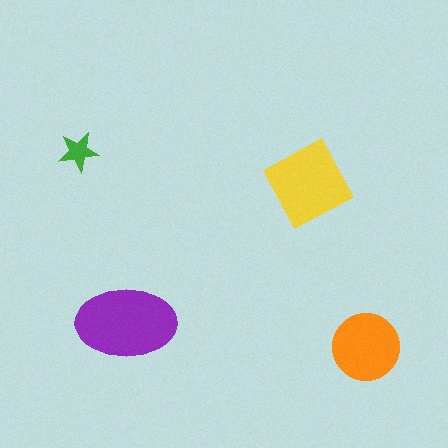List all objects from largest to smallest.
The purple ellipse, the yellow diamond, the orange circle, the green star.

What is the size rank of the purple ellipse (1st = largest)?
1st.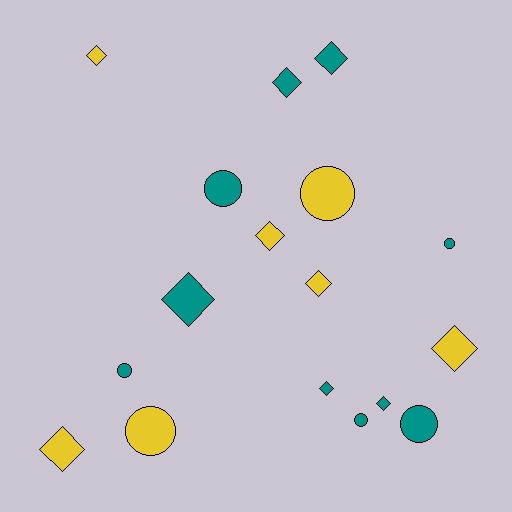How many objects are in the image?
There are 17 objects.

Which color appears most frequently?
Teal, with 10 objects.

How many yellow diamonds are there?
There are 5 yellow diamonds.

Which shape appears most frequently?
Diamond, with 10 objects.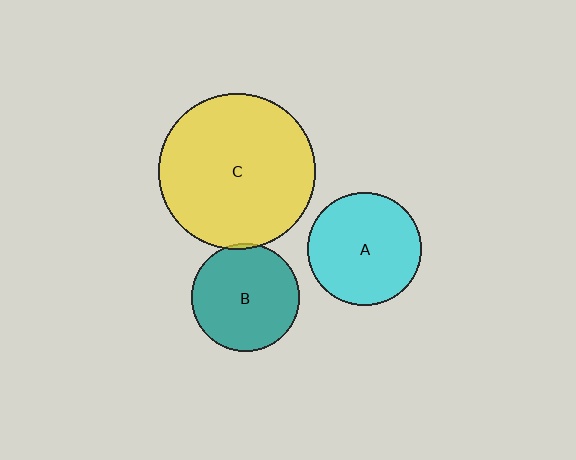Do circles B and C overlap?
Yes.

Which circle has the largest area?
Circle C (yellow).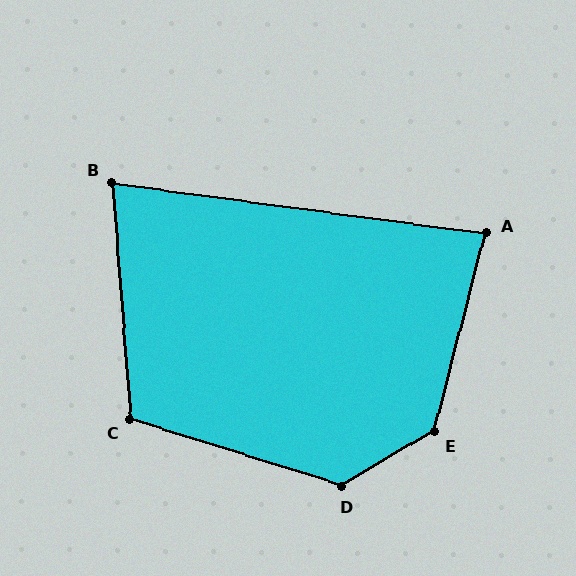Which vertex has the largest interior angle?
E, at approximately 135 degrees.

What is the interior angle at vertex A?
Approximately 83 degrees (acute).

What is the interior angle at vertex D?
Approximately 132 degrees (obtuse).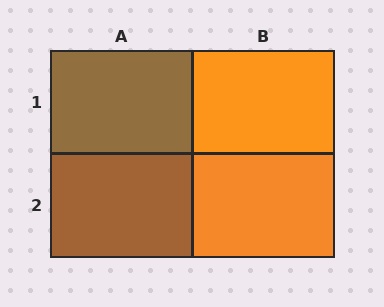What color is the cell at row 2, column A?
Brown.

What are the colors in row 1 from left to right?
Brown, orange.